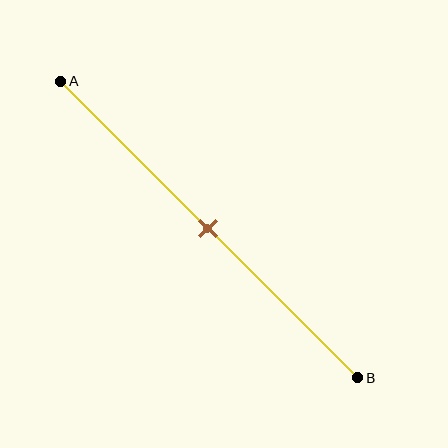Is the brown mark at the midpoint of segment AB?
Yes, the mark is approximately at the midpoint.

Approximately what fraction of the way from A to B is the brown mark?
The brown mark is approximately 50% of the way from A to B.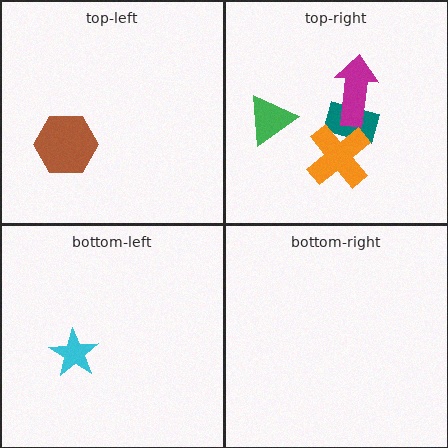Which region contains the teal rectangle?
The top-right region.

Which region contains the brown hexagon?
The top-left region.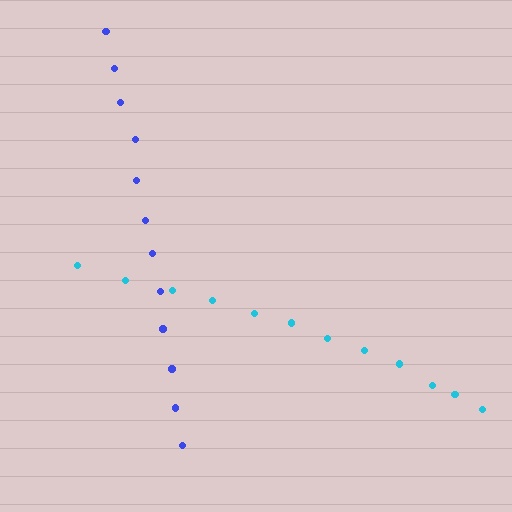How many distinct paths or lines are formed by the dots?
There are 2 distinct paths.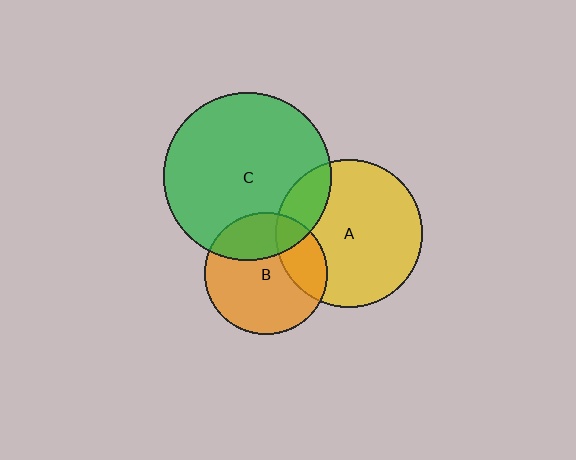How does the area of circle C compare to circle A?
Approximately 1.3 times.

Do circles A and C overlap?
Yes.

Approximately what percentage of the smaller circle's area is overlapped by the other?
Approximately 20%.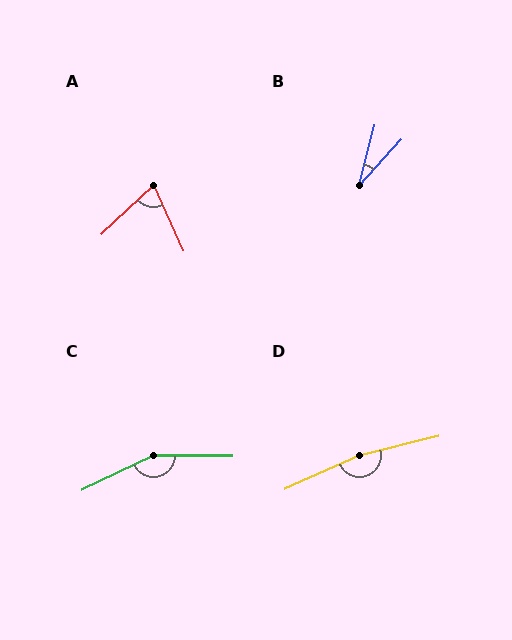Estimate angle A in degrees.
Approximately 71 degrees.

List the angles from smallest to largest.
B (28°), A (71°), C (154°), D (170°).